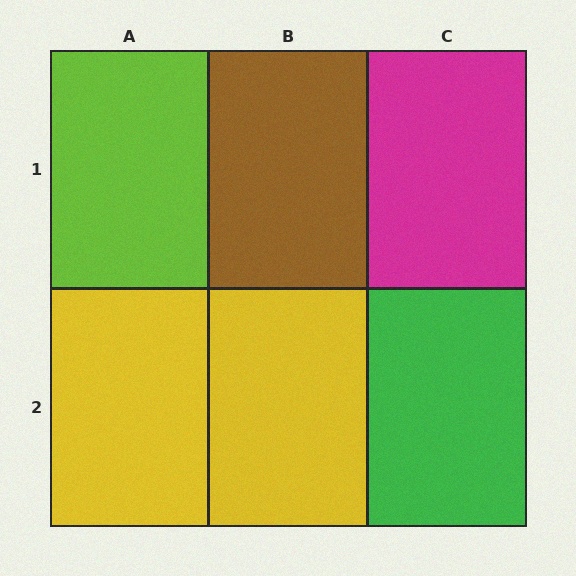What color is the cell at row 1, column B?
Brown.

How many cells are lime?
1 cell is lime.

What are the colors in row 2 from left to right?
Yellow, yellow, green.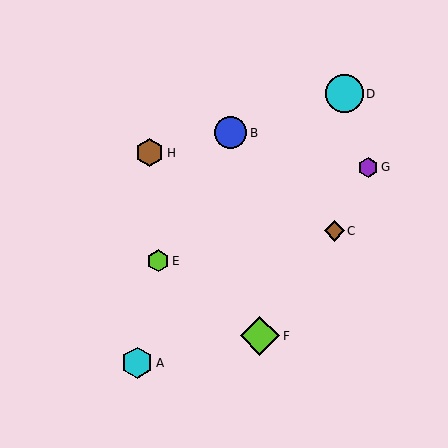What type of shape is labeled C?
Shape C is a brown diamond.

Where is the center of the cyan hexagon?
The center of the cyan hexagon is at (137, 363).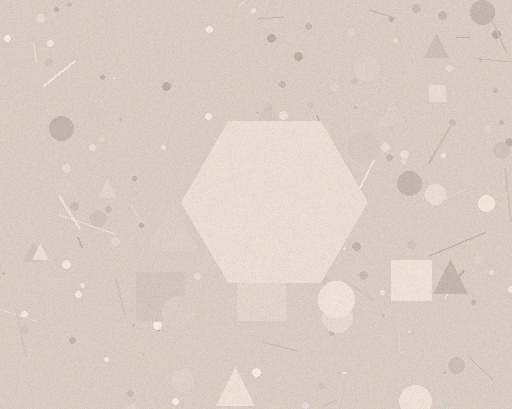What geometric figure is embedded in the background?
A hexagon is embedded in the background.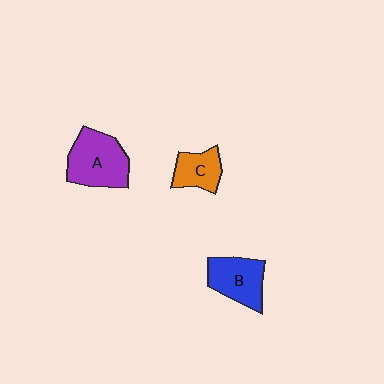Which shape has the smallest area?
Shape C (orange).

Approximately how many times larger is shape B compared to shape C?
Approximately 1.4 times.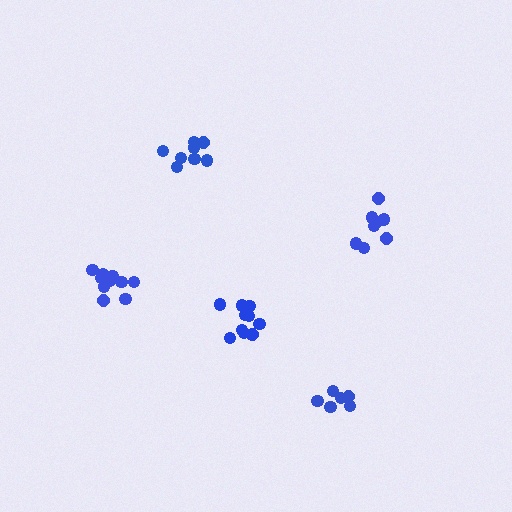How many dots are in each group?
Group 1: 11 dots, Group 2: 6 dots, Group 3: 8 dots, Group 4: 8 dots, Group 5: 12 dots (45 total).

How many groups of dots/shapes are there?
There are 5 groups.